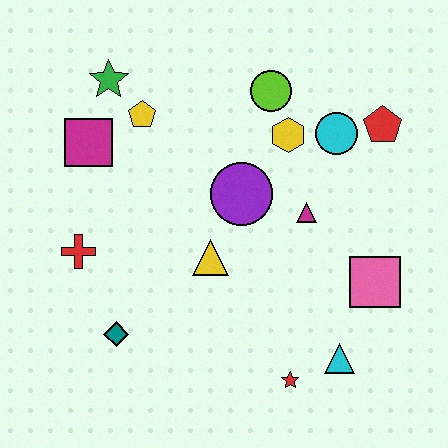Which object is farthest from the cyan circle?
The teal diamond is farthest from the cyan circle.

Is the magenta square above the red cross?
Yes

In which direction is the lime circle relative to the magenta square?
The lime circle is to the right of the magenta square.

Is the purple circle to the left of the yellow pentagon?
No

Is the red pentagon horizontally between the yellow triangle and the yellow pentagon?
No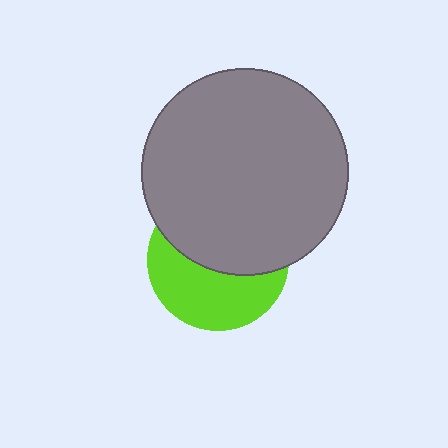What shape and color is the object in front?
The object in front is a gray circle.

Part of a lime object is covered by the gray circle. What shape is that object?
It is a circle.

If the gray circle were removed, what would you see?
You would see the complete lime circle.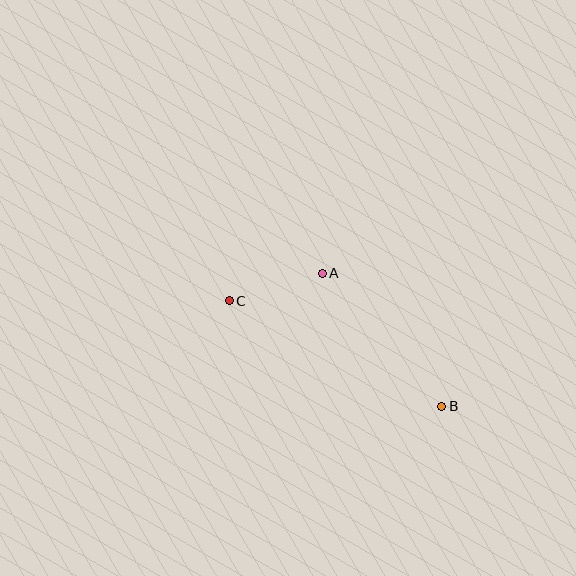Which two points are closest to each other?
Points A and C are closest to each other.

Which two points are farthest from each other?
Points B and C are farthest from each other.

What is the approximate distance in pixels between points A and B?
The distance between A and B is approximately 179 pixels.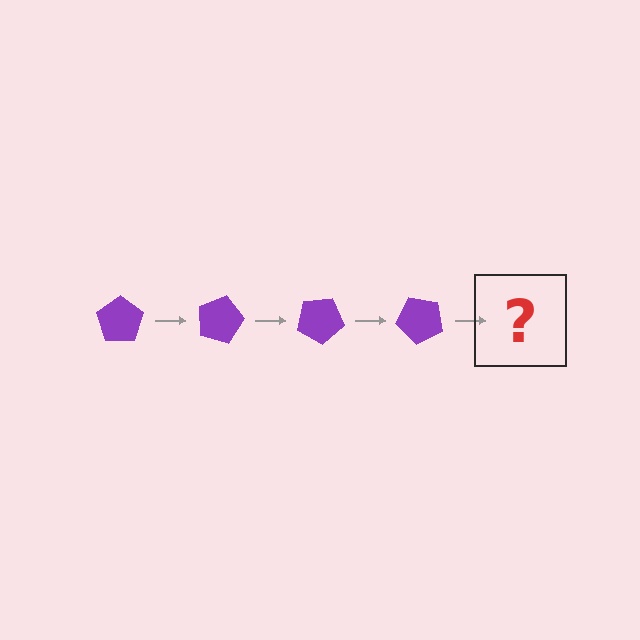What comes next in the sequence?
The next element should be a purple pentagon rotated 60 degrees.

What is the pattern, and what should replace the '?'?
The pattern is that the pentagon rotates 15 degrees each step. The '?' should be a purple pentagon rotated 60 degrees.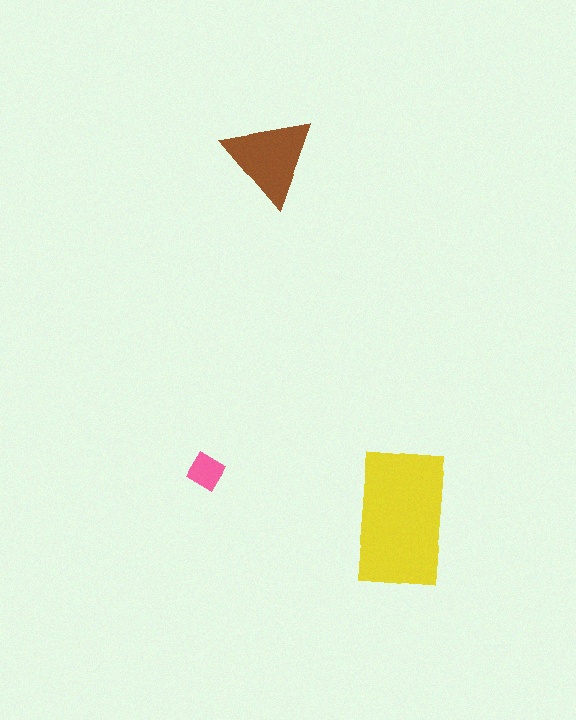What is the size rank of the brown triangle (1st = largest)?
2nd.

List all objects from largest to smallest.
The yellow rectangle, the brown triangle, the pink diamond.